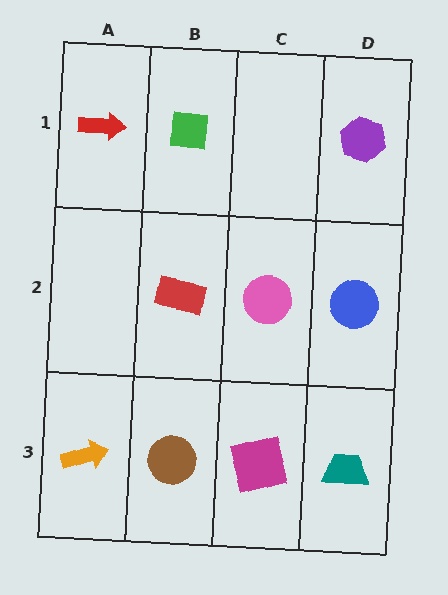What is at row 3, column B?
A brown circle.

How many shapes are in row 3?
4 shapes.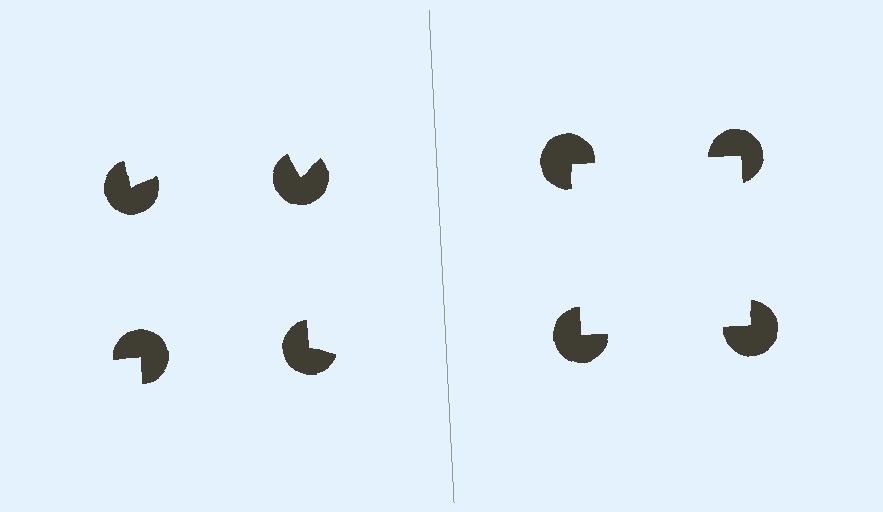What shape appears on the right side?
An illusory square.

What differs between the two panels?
The pac-man discs are positioned identically on both sides; only the wedge orientations differ. On the right they align to a square; on the left they are misaligned.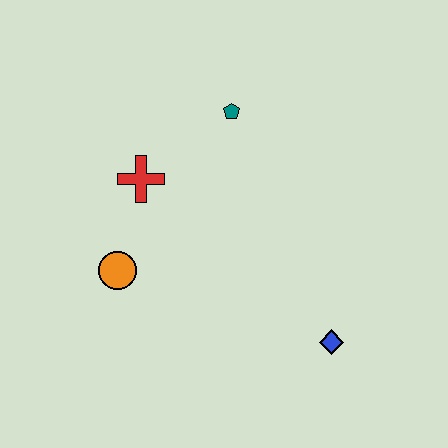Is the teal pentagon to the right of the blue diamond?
No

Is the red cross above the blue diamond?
Yes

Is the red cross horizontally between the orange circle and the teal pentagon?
Yes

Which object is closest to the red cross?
The orange circle is closest to the red cross.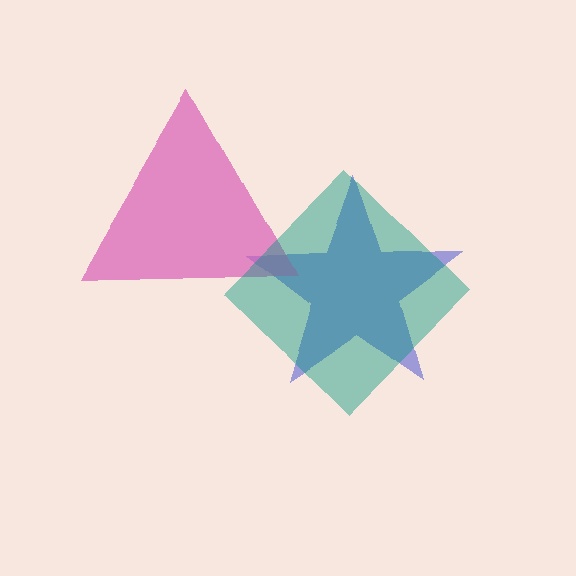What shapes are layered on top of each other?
The layered shapes are: a blue star, a pink triangle, a teal diamond.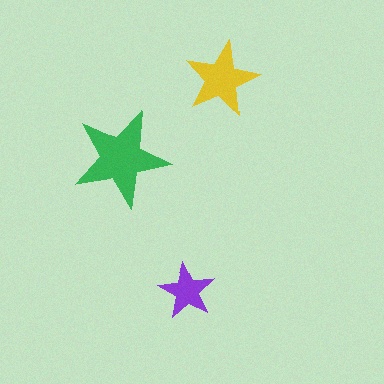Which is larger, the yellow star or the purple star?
The yellow one.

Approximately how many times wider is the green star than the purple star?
About 1.5 times wider.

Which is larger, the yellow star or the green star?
The green one.